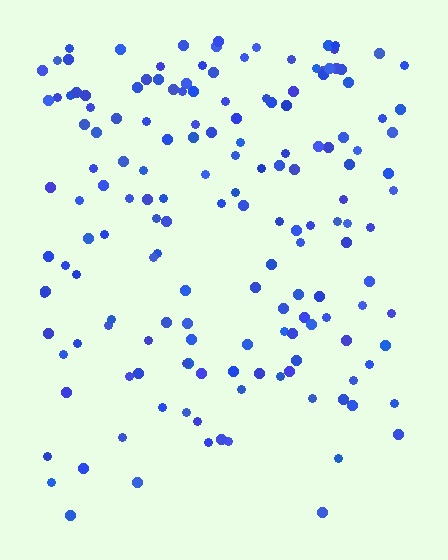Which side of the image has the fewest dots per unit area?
The bottom.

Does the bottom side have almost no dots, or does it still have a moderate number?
Still a moderate number, just noticeably fewer than the top.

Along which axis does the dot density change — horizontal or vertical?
Vertical.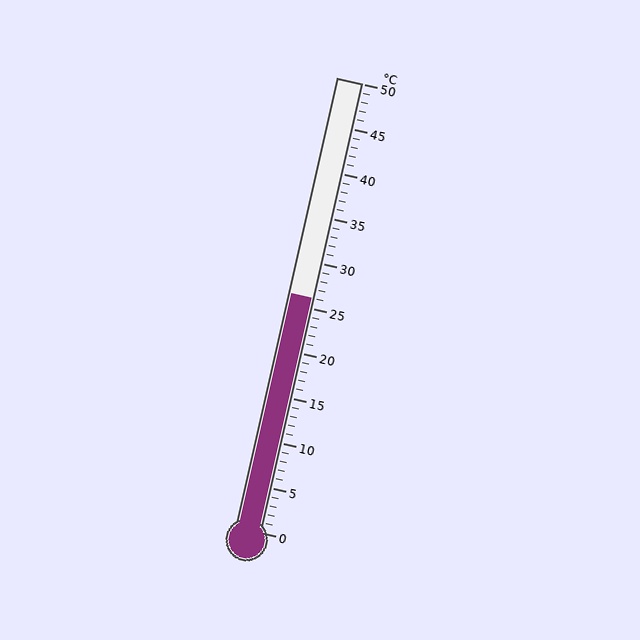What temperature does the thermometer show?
The thermometer shows approximately 26°C.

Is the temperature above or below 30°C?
The temperature is below 30°C.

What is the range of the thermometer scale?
The thermometer scale ranges from 0°C to 50°C.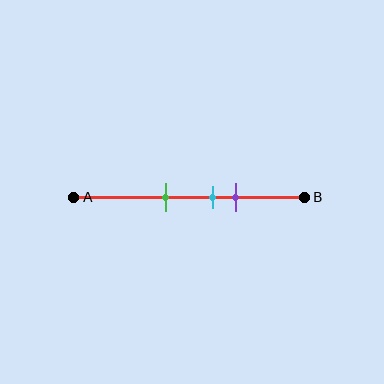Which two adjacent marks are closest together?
The cyan and purple marks are the closest adjacent pair.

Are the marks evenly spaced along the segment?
Yes, the marks are approximately evenly spaced.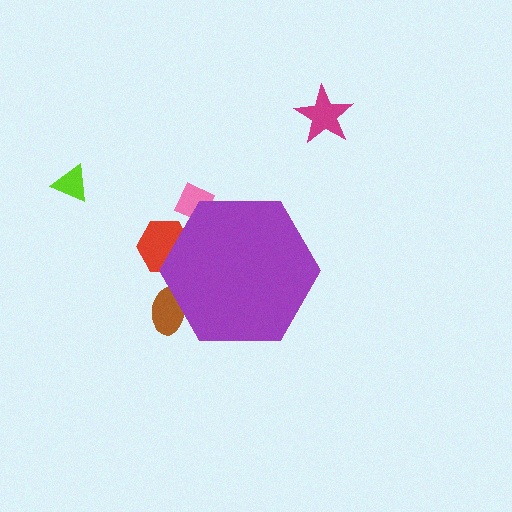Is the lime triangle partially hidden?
No, the lime triangle is fully visible.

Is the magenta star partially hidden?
No, the magenta star is fully visible.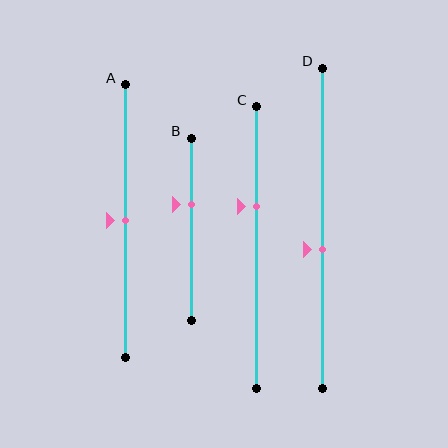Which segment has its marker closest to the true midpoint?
Segment A has its marker closest to the true midpoint.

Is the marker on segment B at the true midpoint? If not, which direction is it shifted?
No, the marker on segment B is shifted upward by about 14% of the segment length.